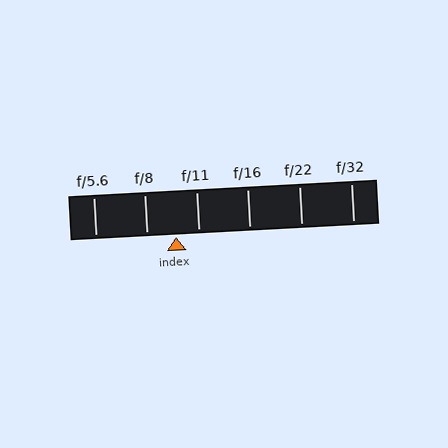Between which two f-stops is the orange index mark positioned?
The index mark is between f/8 and f/11.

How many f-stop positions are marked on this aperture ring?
There are 6 f-stop positions marked.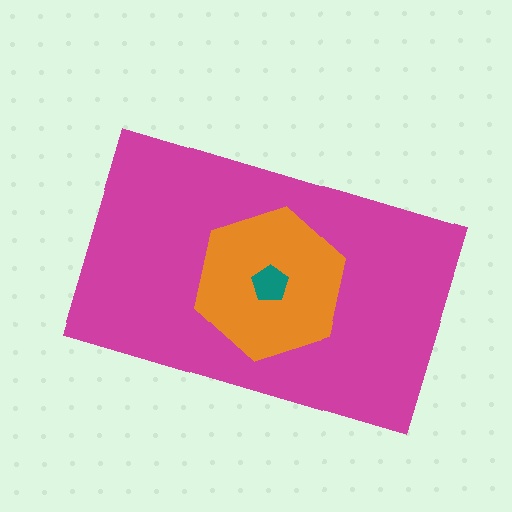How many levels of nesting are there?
3.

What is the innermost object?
The teal pentagon.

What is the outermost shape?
The magenta rectangle.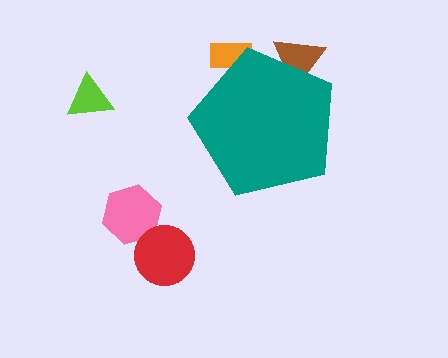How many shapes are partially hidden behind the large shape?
2 shapes are partially hidden.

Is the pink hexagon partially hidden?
No, the pink hexagon is fully visible.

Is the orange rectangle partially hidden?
Yes, the orange rectangle is partially hidden behind the teal pentagon.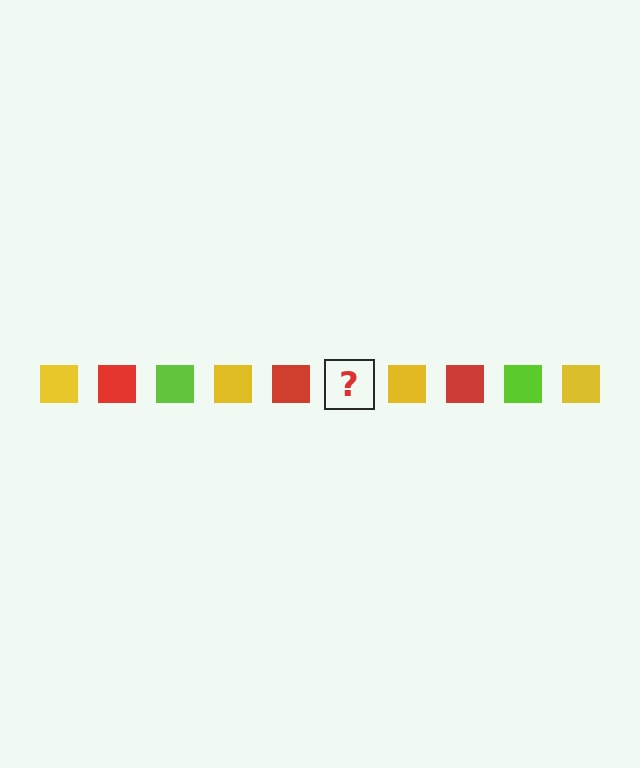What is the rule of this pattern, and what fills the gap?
The rule is that the pattern cycles through yellow, red, lime squares. The gap should be filled with a lime square.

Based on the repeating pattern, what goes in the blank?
The blank should be a lime square.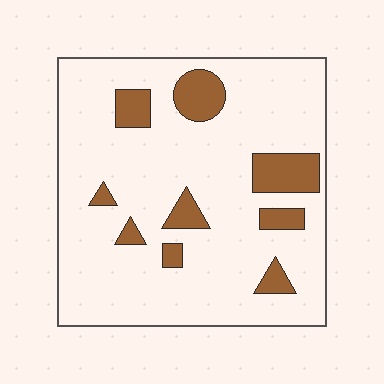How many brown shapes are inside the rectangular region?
9.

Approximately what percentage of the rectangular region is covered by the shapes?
Approximately 15%.